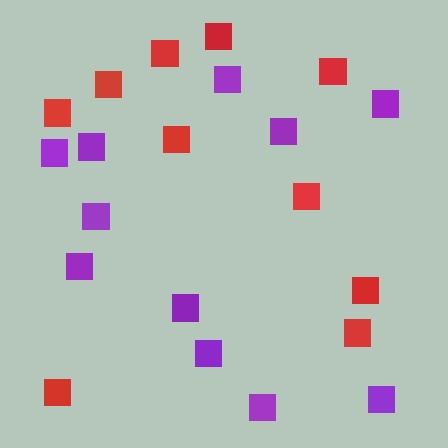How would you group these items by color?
There are 2 groups: one group of red squares (10) and one group of purple squares (11).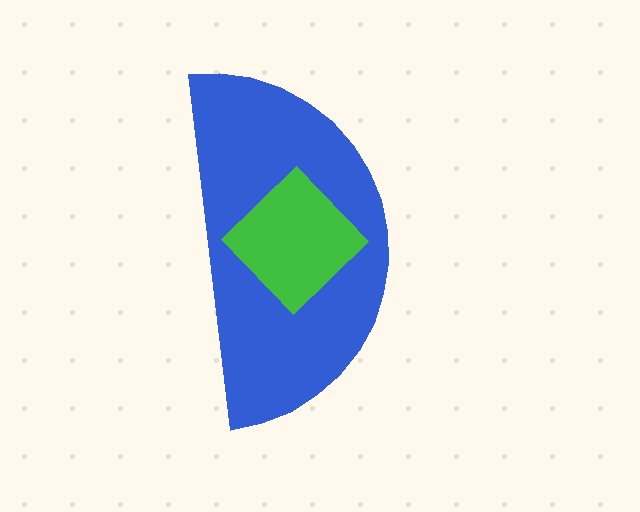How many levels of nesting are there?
2.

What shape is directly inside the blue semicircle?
The green diamond.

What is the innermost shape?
The green diamond.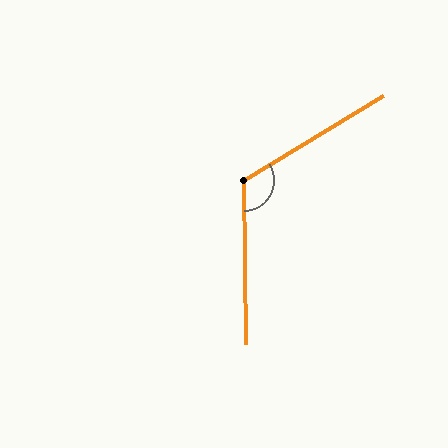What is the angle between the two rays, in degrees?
Approximately 121 degrees.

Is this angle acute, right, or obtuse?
It is obtuse.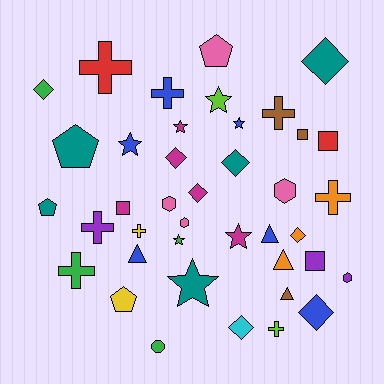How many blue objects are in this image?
There are 6 blue objects.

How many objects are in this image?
There are 40 objects.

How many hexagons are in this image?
There are 4 hexagons.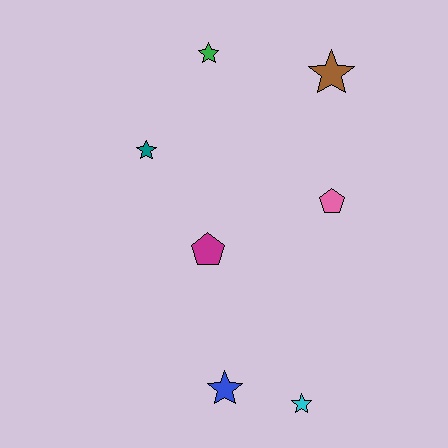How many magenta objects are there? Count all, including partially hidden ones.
There is 1 magenta object.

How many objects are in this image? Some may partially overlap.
There are 7 objects.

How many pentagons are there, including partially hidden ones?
There are 2 pentagons.